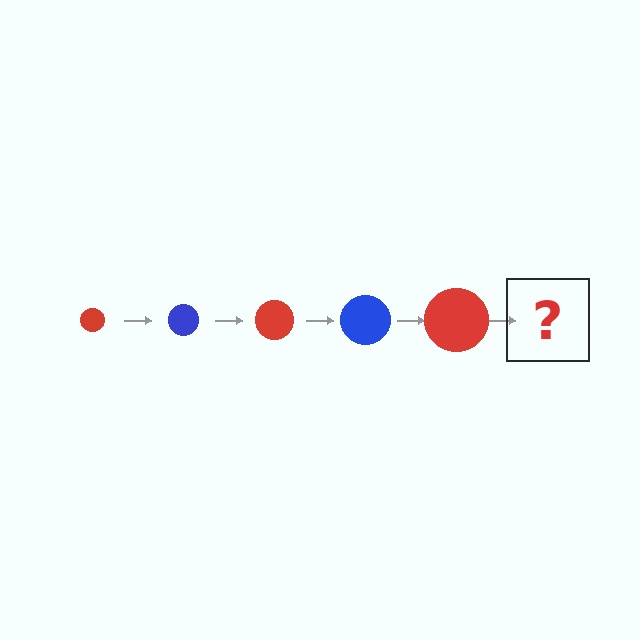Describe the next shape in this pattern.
It should be a blue circle, larger than the previous one.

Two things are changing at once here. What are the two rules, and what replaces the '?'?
The two rules are that the circle grows larger each step and the color cycles through red and blue. The '?' should be a blue circle, larger than the previous one.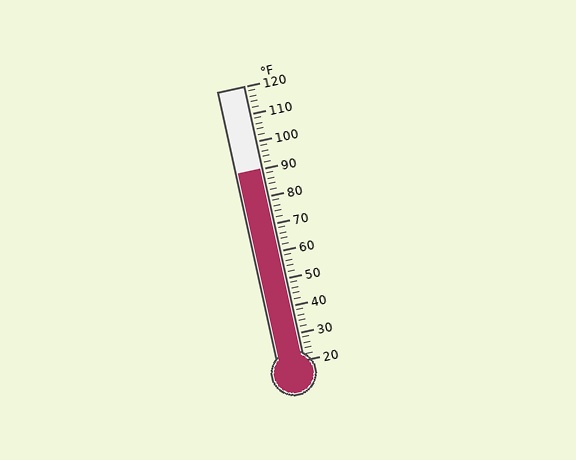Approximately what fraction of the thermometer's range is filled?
The thermometer is filled to approximately 70% of its range.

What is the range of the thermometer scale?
The thermometer scale ranges from 20°F to 120°F.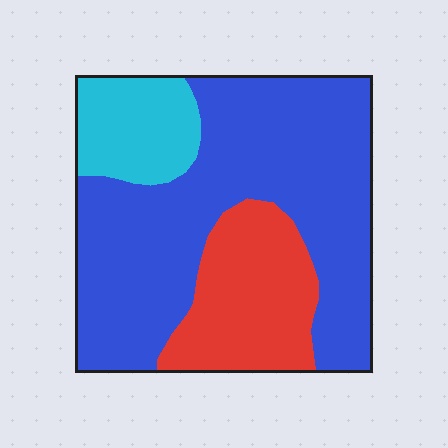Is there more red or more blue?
Blue.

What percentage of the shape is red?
Red covers about 25% of the shape.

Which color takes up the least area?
Cyan, at roughly 15%.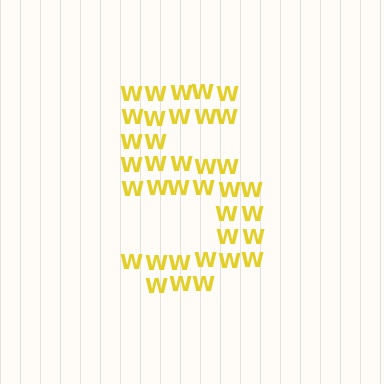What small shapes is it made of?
It is made of small letter W's.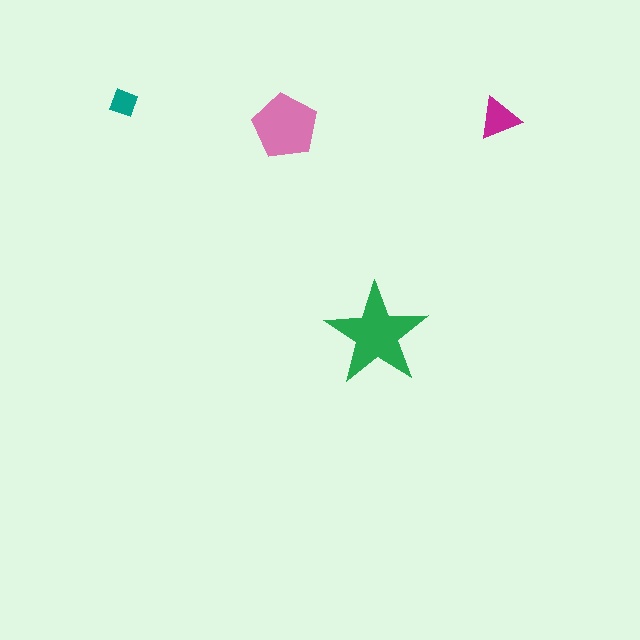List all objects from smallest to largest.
The teal diamond, the magenta triangle, the pink pentagon, the green star.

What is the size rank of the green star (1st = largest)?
1st.